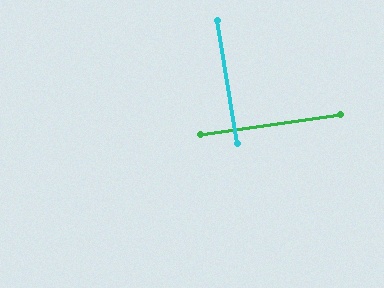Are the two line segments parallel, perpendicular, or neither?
Perpendicular — they meet at approximately 89°.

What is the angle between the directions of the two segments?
Approximately 89 degrees.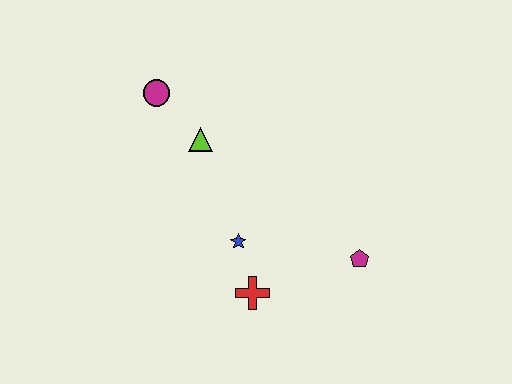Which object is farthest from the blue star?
The magenta circle is farthest from the blue star.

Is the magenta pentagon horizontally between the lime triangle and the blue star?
No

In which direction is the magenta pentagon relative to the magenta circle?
The magenta pentagon is to the right of the magenta circle.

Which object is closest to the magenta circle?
The lime triangle is closest to the magenta circle.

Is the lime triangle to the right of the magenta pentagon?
No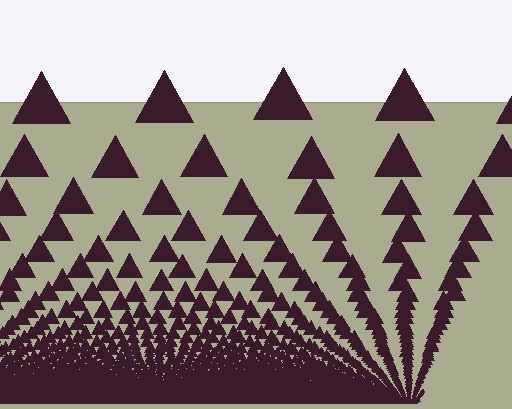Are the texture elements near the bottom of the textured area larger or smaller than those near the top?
Smaller. The gradient is inverted — elements near the bottom are smaller and denser.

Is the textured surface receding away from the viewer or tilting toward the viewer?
The surface appears to tilt toward the viewer. Texture elements get larger and sparser toward the top.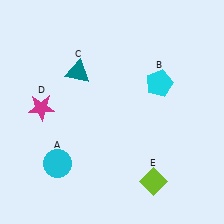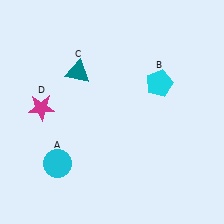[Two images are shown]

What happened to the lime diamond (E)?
The lime diamond (E) was removed in Image 2. It was in the bottom-right area of Image 1.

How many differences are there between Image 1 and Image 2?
There is 1 difference between the two images.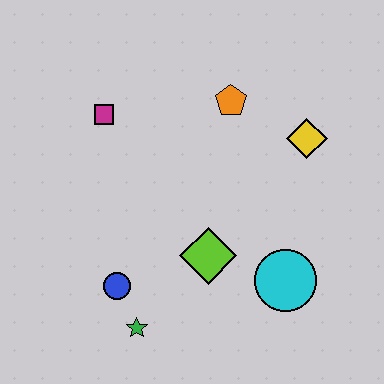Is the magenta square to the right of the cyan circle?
No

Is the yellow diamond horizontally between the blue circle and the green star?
No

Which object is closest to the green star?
The blue circle is closest to the green star.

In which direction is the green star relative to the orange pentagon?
The green star is below the orange pentagon.